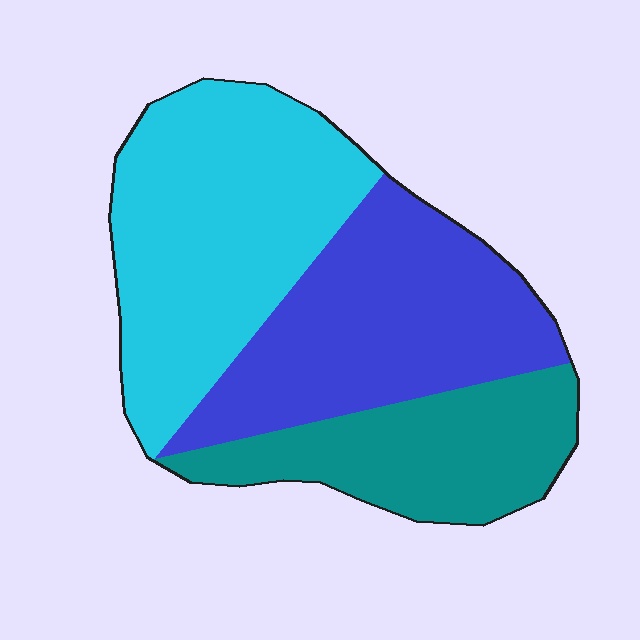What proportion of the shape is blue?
Blue covers around 35% of the shape.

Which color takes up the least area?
Teal, at roughly 25%.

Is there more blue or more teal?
Blue.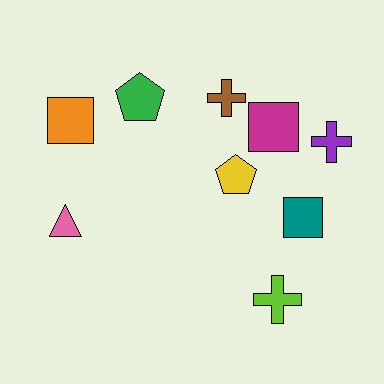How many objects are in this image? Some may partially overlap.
There are 9 objects.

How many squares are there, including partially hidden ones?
There are 3 squares.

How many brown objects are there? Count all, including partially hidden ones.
There is 1 brown object.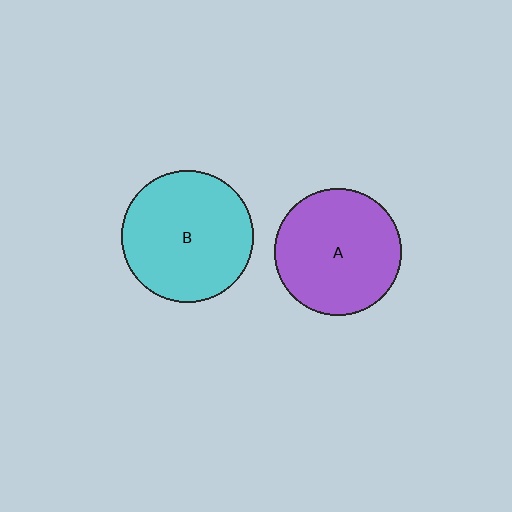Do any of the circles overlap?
No, none of the circles overlap.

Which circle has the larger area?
Circle B (cyan).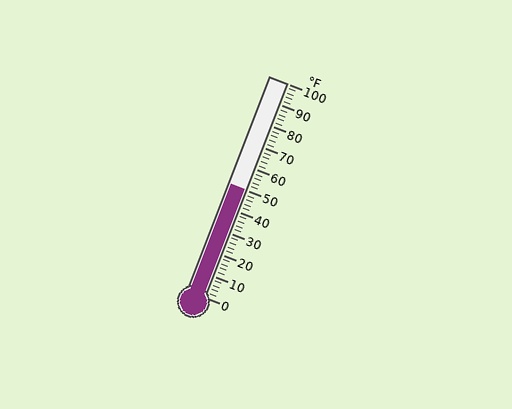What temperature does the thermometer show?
The thermometer shows approximately 50°F.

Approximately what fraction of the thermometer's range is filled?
The thermometer is filled to approximately 50% of its range.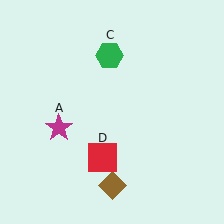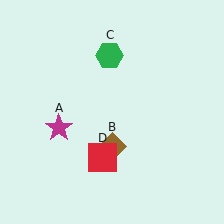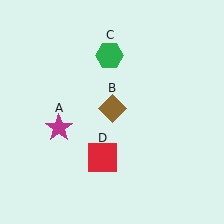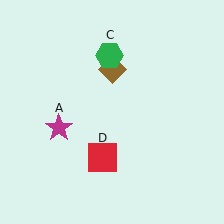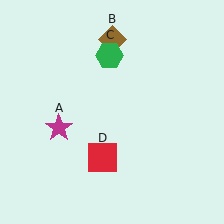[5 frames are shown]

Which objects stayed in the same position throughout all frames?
Magenta star (object A) and green hexagon (object C) and red square (object D) remained stationary.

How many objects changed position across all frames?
1 object changed position: brown diamond (object B).